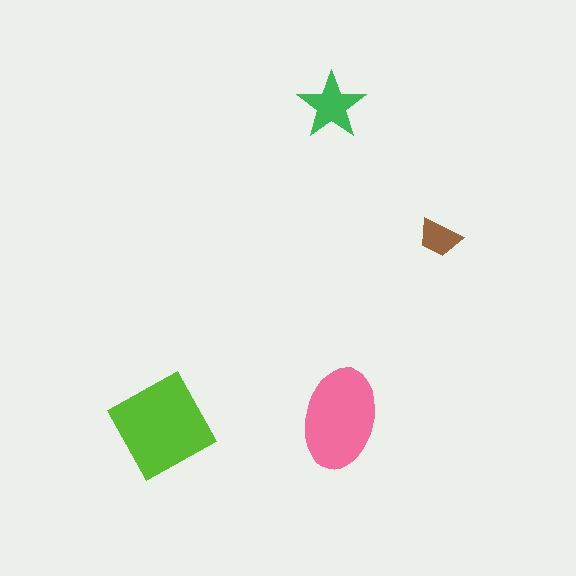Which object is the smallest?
The brown trapezoid.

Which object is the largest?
The lime diamond.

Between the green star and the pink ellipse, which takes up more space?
The pink ellipse.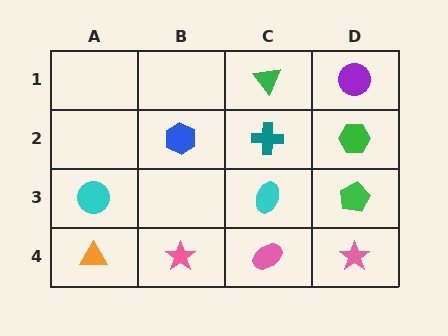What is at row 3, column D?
A green pentagon.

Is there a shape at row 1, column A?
No, that cell is empty.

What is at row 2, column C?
A teal cross.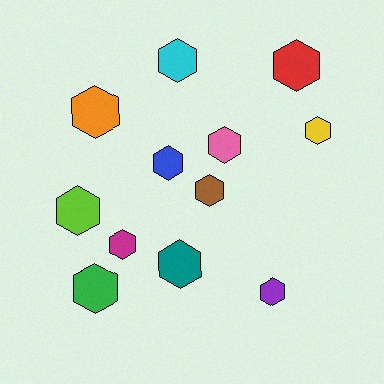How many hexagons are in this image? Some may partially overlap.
There are 12 hexagons.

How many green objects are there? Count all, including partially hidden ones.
There is 1 green object.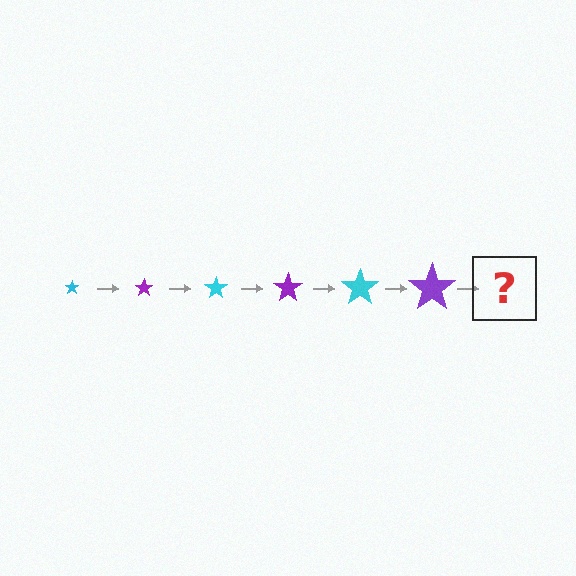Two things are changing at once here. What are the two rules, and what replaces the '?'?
The two rules are that the star grows larger each step and the color cycles through cyan and purple. The '?' should be a cyan star, larger than the previous one.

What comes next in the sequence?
The next element should be a cyan star, larger than the previous one.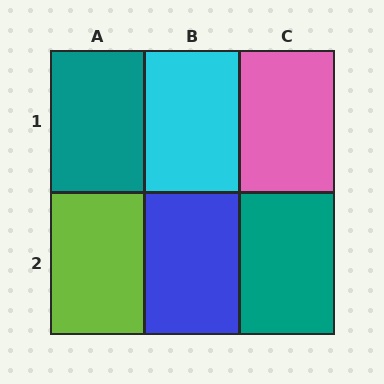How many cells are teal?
2 cells are teal.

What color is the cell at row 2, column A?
Lime.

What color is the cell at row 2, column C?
Teal.